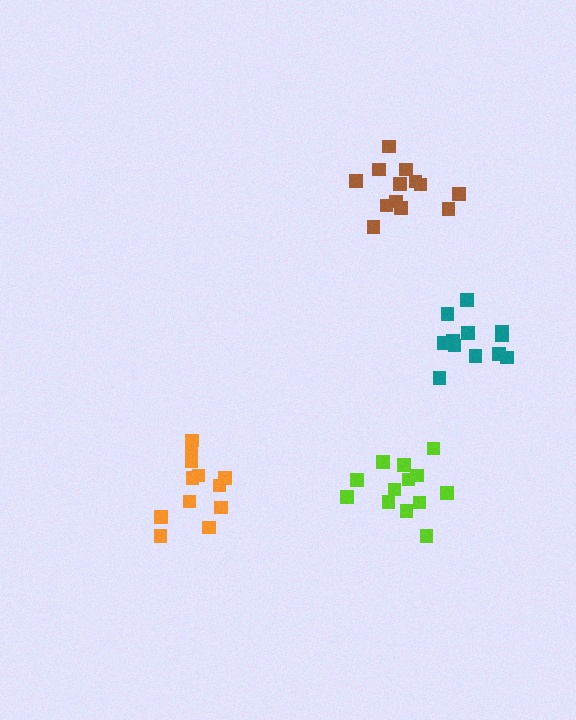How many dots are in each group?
Group 1: 13 dots, Group 2: 12 dots, Group 3: 12 dots, Group 4: 13 dots (50 total).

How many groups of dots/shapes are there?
There are 4 groups.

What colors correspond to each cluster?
The clusters are colored: lime, orange, teal, brown.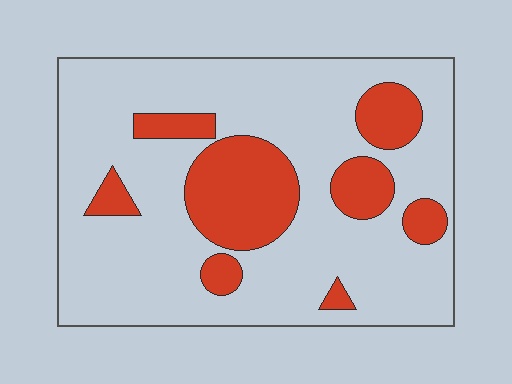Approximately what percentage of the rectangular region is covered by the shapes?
Approximately 25%.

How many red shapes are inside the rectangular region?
8.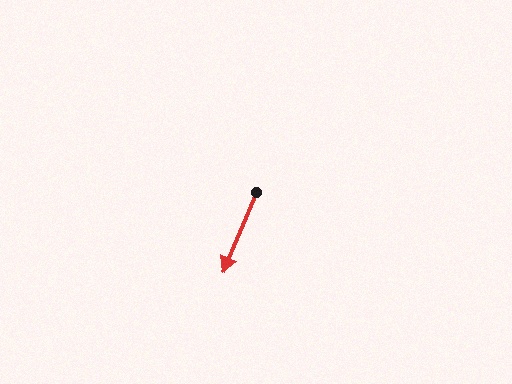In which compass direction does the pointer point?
Southwest.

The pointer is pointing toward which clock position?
Roughly 7 o'clock.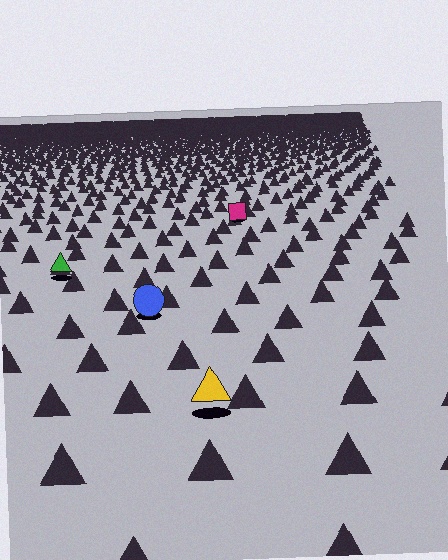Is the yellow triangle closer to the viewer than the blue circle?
Yes. The yellow triangle is closer — you can tell from the texture gradient: the ground texture is coarser near it.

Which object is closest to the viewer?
The yellow triangle is closest. The texture marks near it are larger and more spread out.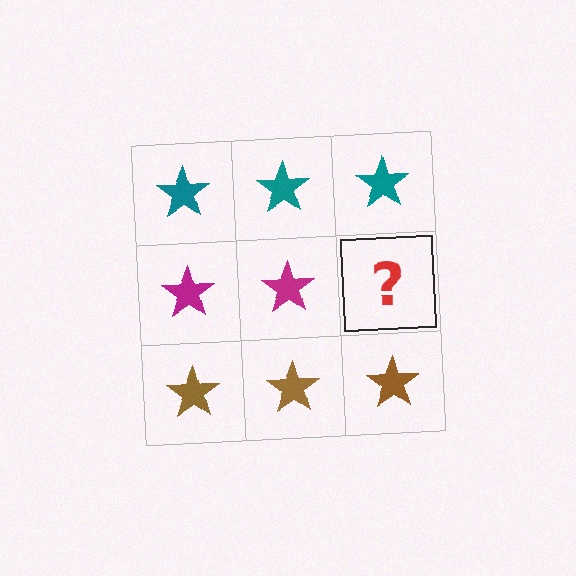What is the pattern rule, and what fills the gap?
The rule is that each row has a consistent color. The gap should be filled with a magenta star.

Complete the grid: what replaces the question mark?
The question mark should be replaced with a magenta star.